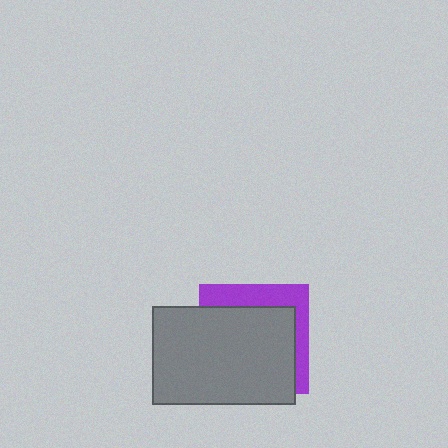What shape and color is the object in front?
The object in front is a gray rectangle.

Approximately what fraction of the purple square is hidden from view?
Roughly 70% of the purple square is hidden behind the gray rectangle.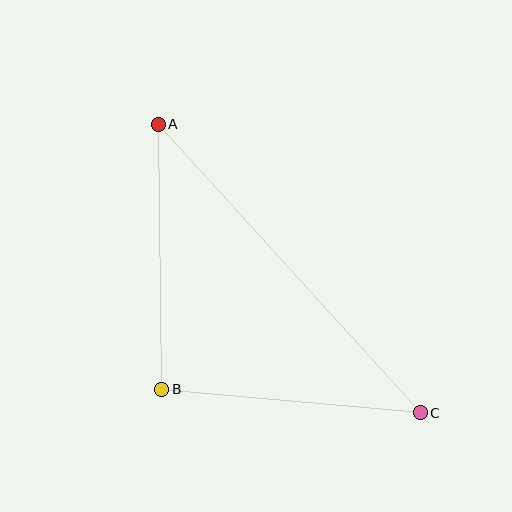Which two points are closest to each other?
Points B and C are closest to each other.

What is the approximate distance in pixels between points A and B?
The distance between A and B is approximately 265 pixels.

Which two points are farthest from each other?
Points A and C are farthest from each other.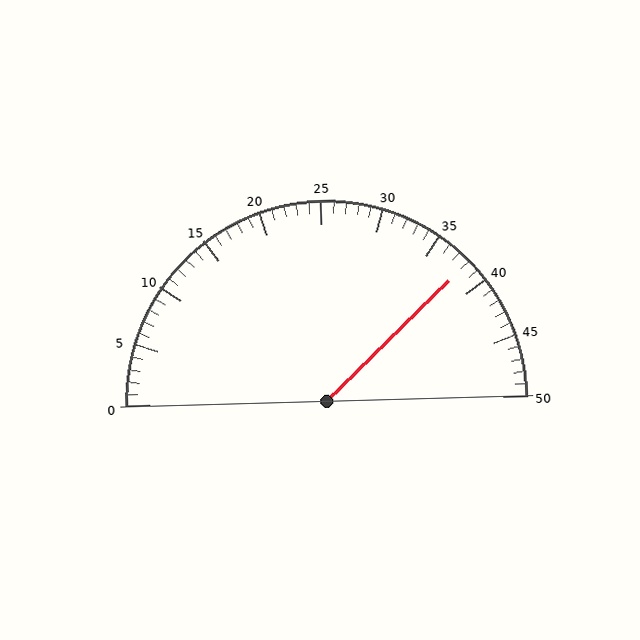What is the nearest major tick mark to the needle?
The nearest major tick mark is 40.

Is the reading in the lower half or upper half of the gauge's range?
The reading is in the upper half of the range (0 to 50).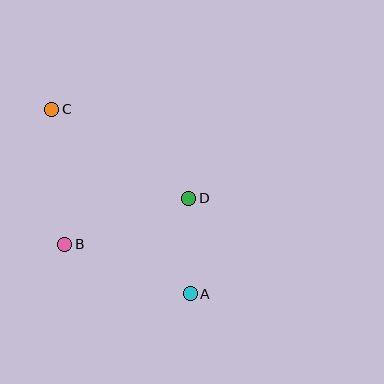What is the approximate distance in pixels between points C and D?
The distance between C and D is approximately 163 pixels.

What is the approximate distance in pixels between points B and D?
The distance between B and D is approximately 132 pixels.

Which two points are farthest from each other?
Points A and C are farthest from each other.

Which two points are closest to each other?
Points A and D are closest to each other.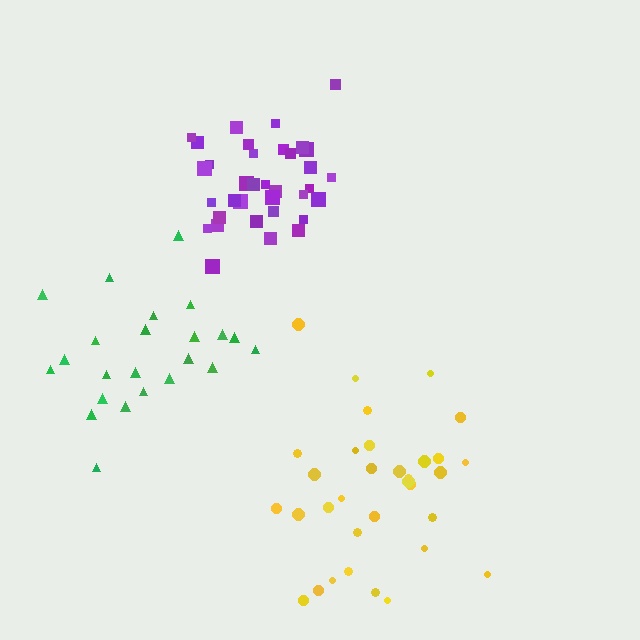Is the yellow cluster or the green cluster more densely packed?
Yellow.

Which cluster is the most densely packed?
Purple.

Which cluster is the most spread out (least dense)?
Green.